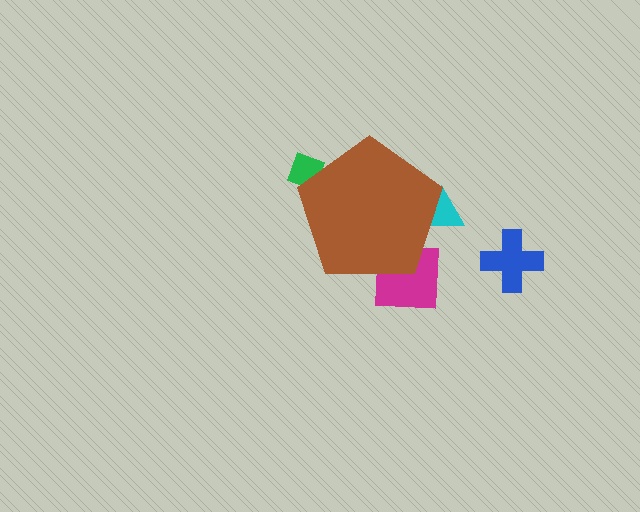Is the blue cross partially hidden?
No, the blue cross is fully visible.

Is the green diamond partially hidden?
Yes, the green diamond is partially hidden behind the brown pentagon.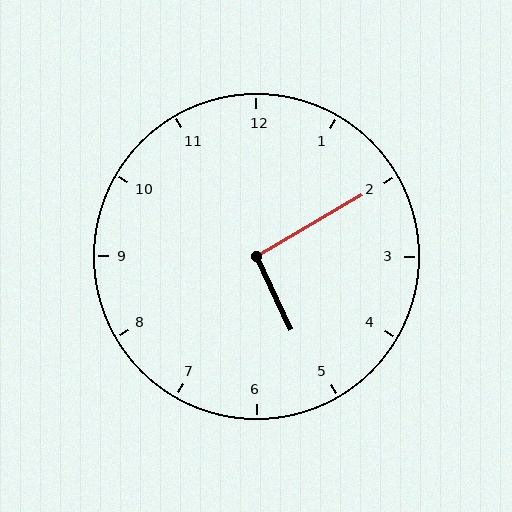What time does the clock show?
5:10.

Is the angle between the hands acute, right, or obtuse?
It is right.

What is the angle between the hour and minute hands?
Approximately 95 degrees.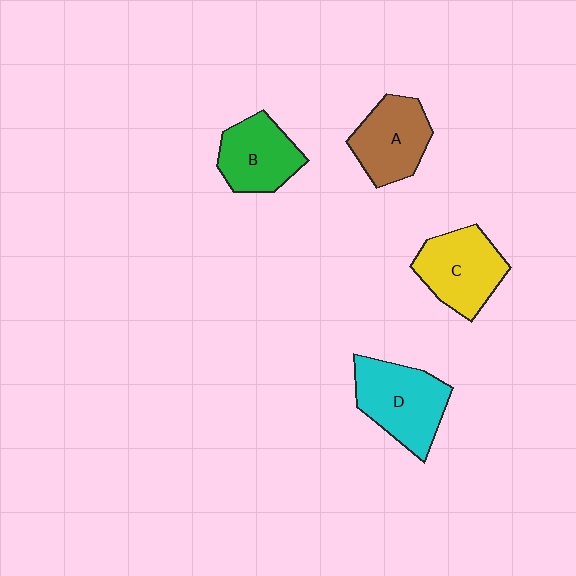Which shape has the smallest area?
Shape B (green).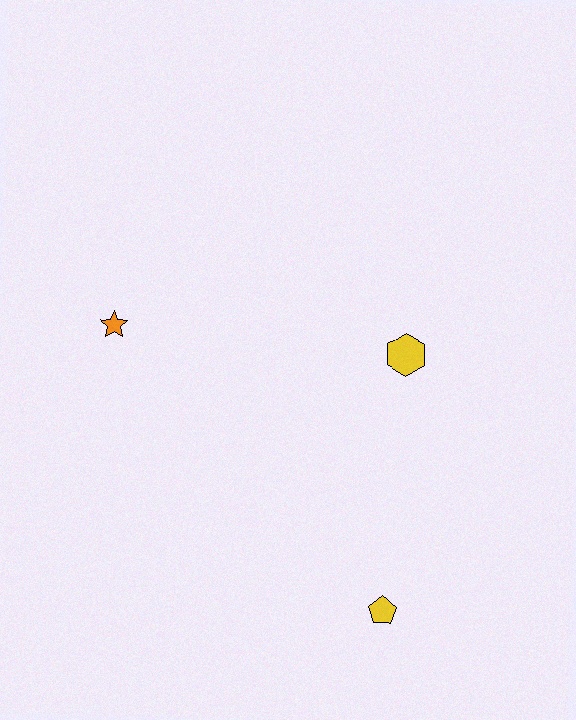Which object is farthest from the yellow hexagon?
The orange star is farthest from the yellow hexagon.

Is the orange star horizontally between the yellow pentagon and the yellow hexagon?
No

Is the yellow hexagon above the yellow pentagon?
Yes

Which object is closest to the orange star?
The yellow hexagon is closest to the orange star.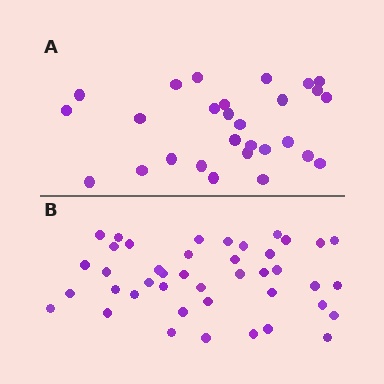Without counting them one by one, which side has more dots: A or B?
Region B (the bottom region) has more dots.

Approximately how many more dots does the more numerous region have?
Region B has approximately 15 more dots than region A.